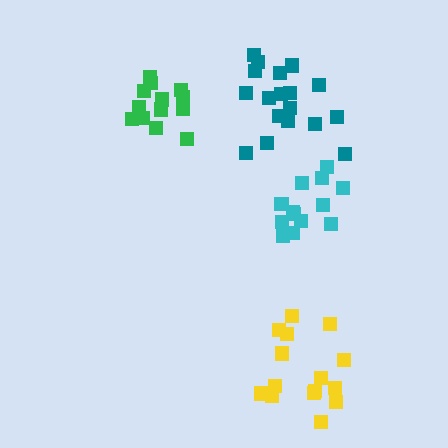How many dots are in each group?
Group 1: 13 dots, Group 2: 13 dots, Group 3: 18 dots, Group 4: 15 dots (59 total).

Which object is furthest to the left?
The green cluster is leftmost.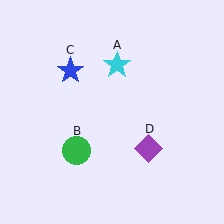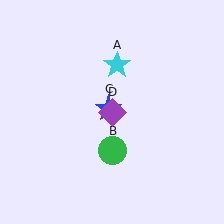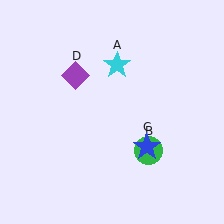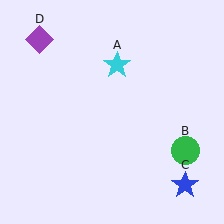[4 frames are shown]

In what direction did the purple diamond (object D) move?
The purple diamond (object D) moved up and to the left.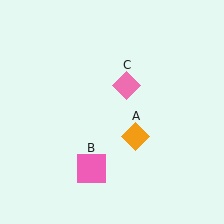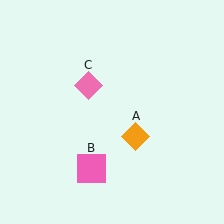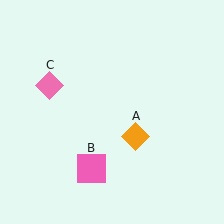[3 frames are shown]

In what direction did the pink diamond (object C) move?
The pink diamond (object C) moved left.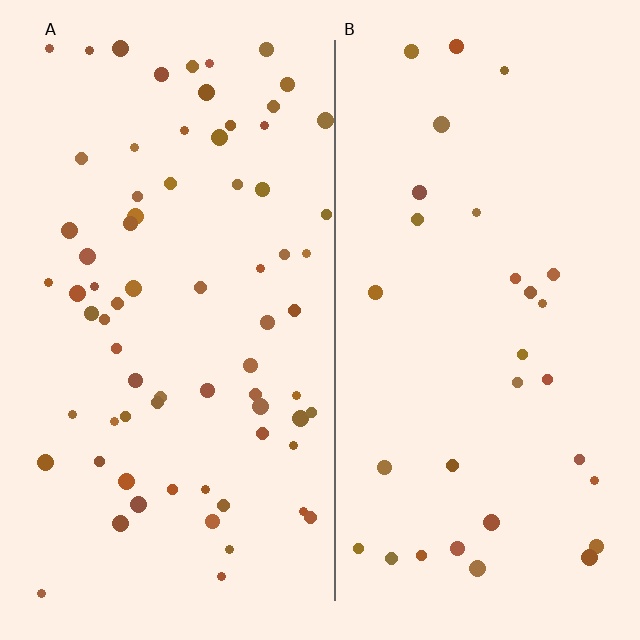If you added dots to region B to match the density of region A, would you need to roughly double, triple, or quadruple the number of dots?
Approximately double.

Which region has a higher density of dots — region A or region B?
A (the left).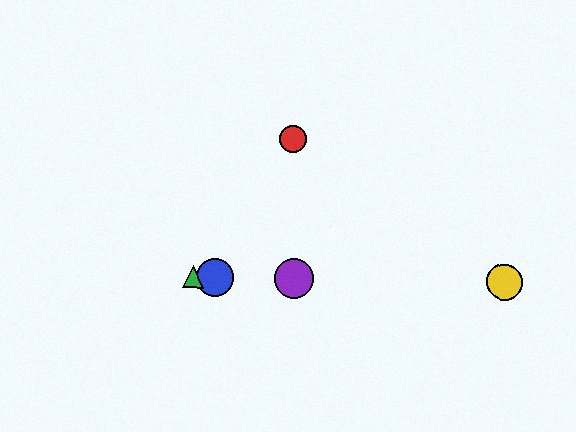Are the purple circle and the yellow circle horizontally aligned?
Yes, both are at y≈279.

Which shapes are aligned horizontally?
The blue circle, the green triangle, the yellow circle, the purple circle are aligned horizontally.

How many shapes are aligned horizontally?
4 shapes (the blue circle, the green triangle, the yellow circle, the purple circle) are aligned horizontally.